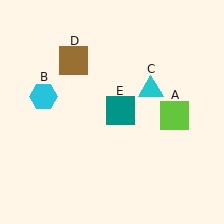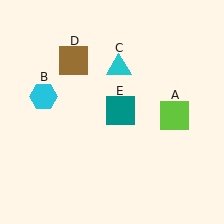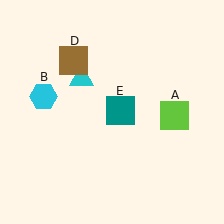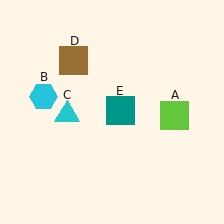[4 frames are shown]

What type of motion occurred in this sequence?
The cyan triangle (object C) rotated counterclockwise around the center of the scene.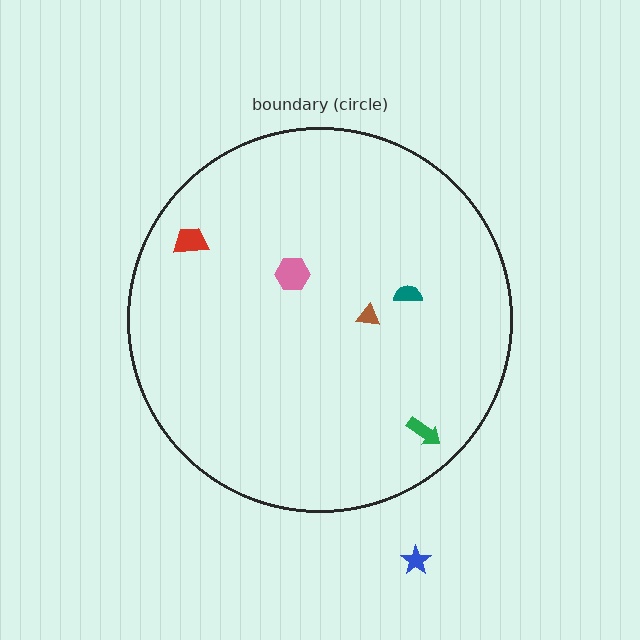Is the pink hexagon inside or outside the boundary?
Inside.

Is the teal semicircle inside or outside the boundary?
Inside.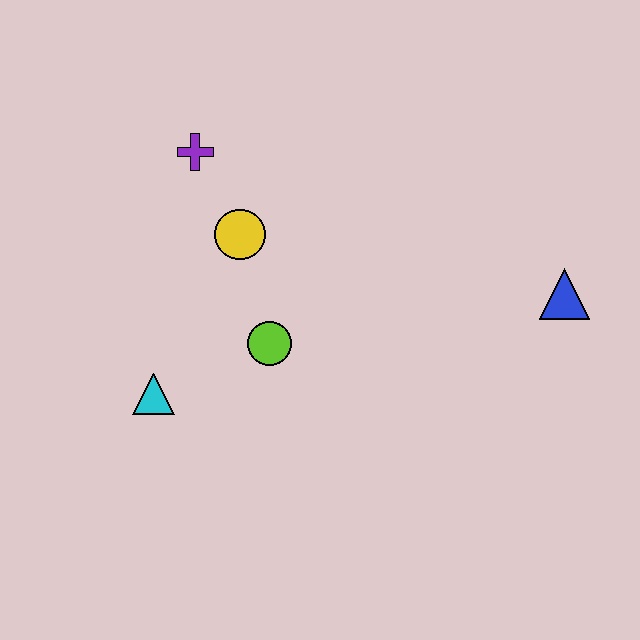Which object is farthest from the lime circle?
The blue triangle is farthest from the lime circle.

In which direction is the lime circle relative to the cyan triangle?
The lime circle is to the right of the cyan triangle.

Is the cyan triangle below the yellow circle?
Yes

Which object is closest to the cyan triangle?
The lime circle is closest to the cyan triangle.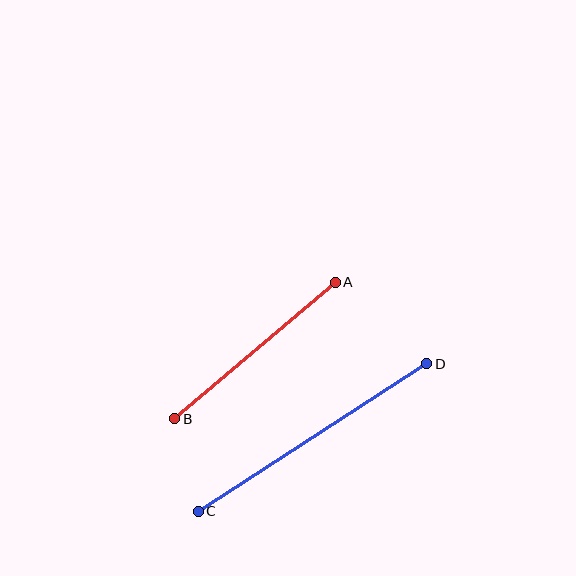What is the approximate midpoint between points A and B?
The midpoint is at approximately (255, 350) pixels.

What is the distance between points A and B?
The distance is approximately 211 pixels.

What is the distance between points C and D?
The distance is approximately 272 pixels.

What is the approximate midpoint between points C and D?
The midpoint is at approximately (313, 437) pixels.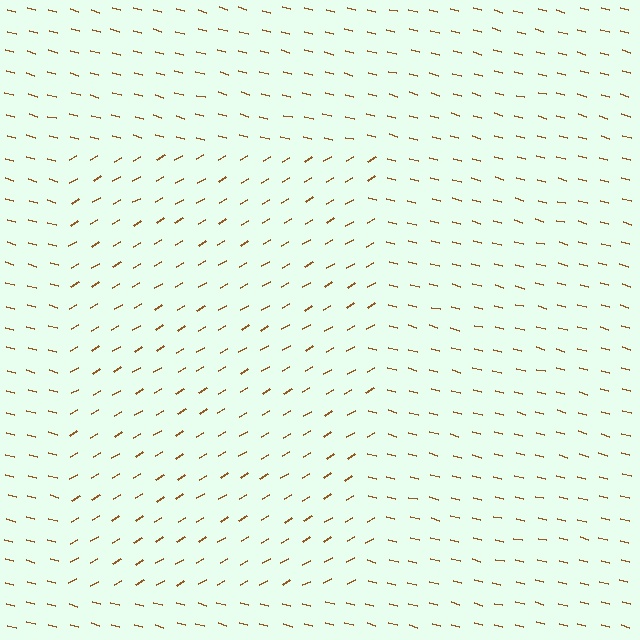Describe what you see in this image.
The image is filled with small brown line segments. A rectangle region in the image has lines oriented differently from the surrounding lines, creating a visible texture boundary.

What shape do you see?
I see a rectangle.